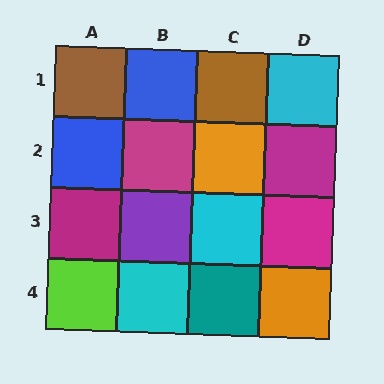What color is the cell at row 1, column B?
Blue.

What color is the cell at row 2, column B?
Magenta.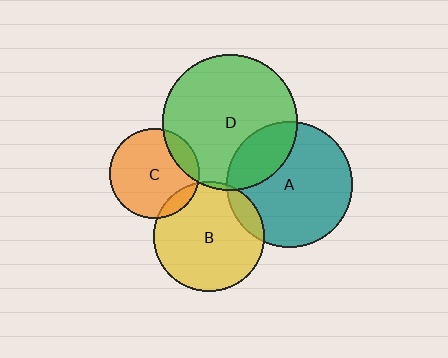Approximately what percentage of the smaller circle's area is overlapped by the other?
Approximately 10%.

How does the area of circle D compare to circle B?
Approximately 1.5 times.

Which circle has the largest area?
Circle D (green).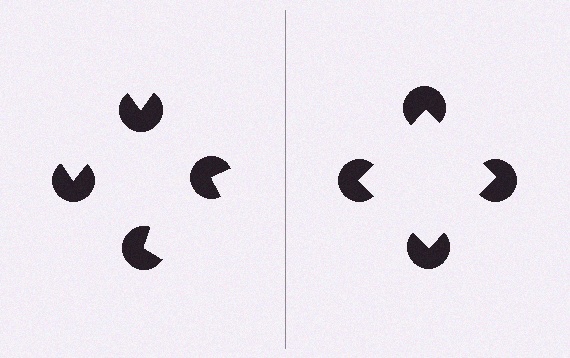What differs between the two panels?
The pac-man discs are positioned identically on both sides; only the wedge orientations differ. On the right they align to a square; on the left they are misaligned.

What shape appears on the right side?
An illusory square.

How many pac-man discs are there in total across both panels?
8 — 4 on each side.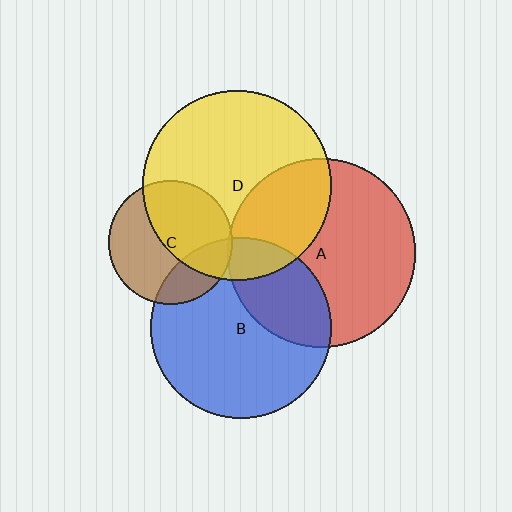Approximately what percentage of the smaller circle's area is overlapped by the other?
Approximately 5%.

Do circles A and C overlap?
Yes.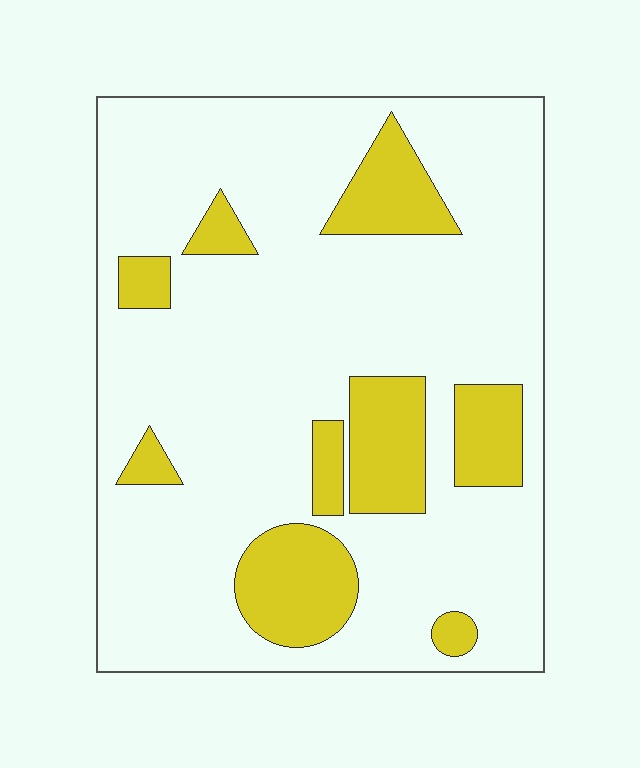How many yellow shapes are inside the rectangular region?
9.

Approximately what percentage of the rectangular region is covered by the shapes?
Approximately 20%.